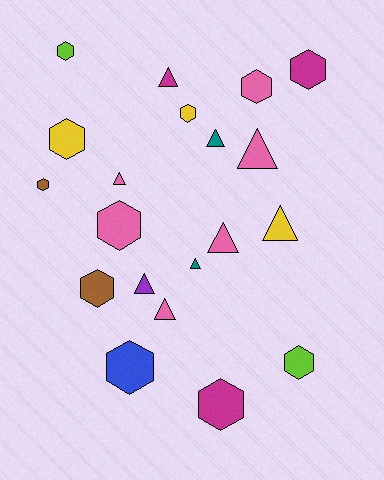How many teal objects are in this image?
There are 2 teal objects.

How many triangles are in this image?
There are 9 triangles.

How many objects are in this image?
There are 20 objects.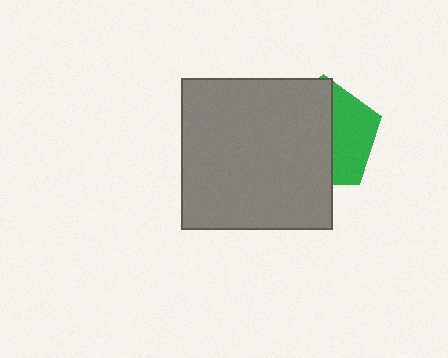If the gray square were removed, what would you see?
You would see the complete green pentagon.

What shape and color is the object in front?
The object in front is a gray square.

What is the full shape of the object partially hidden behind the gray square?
The partially hidden object is a green pentagon.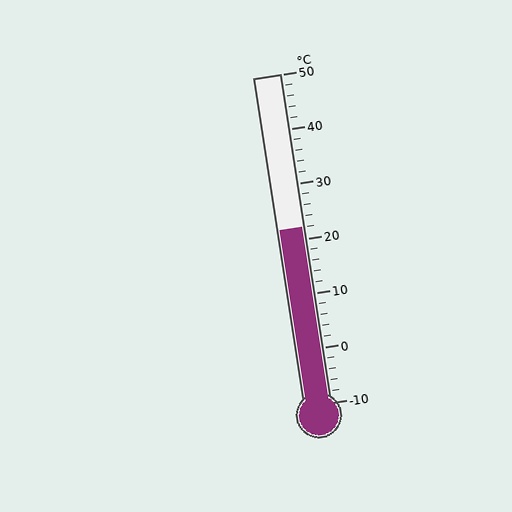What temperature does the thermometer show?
The thermometer shows approximately 22°C.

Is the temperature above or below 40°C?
The temperature is below 40°C.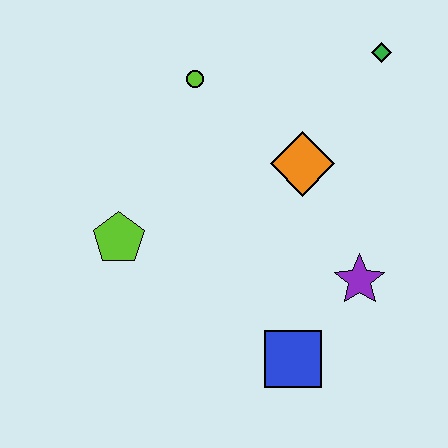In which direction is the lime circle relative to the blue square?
The lime circle is above the blue square.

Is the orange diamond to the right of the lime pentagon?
Yes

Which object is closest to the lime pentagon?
The lime circle is closest to the lime pentagon.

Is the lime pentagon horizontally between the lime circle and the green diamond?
No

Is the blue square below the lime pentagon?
Yes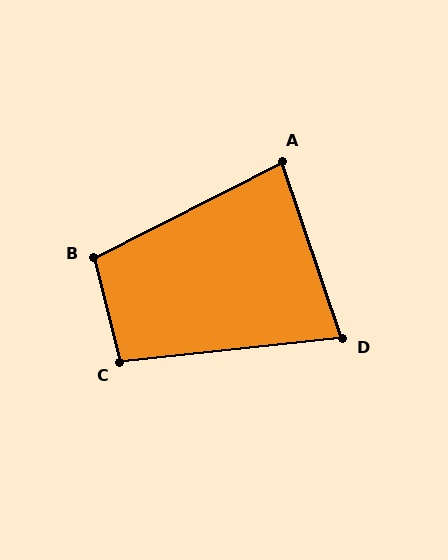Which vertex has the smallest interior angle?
D, at approximately 77 degrees.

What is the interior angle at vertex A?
Approximately 82 degrees (acute).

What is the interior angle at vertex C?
Approximately 98 degrees (obtuse).